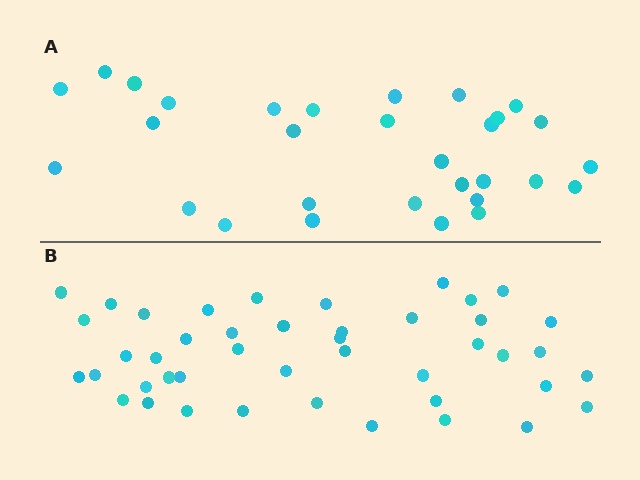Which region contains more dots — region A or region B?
Region B (the bottom region) has more dots.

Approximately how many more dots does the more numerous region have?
Region B has approximately 15 more dots than region A.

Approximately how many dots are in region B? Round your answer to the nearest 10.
About 40 dots. (The exact count is 44, which rounds to 40.)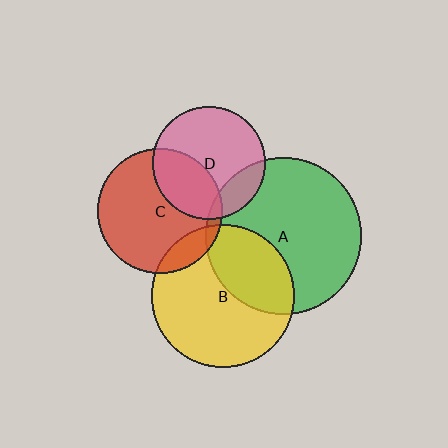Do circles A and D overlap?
Yes.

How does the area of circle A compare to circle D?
Approximately 1.9 times.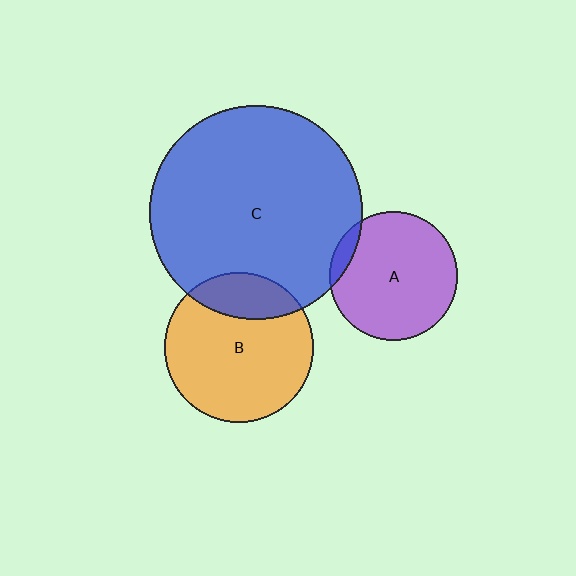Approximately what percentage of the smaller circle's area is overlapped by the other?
Approximately 20%.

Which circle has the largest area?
Circle C (blue).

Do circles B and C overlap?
Yes.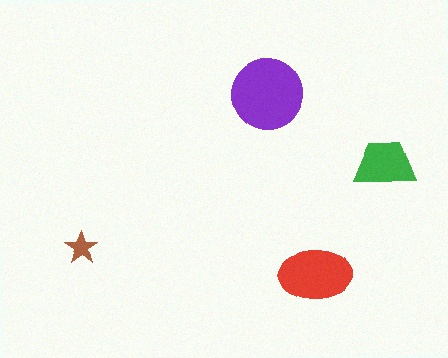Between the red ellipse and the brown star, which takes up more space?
The red ellipse.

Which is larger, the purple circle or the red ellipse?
The purple circle.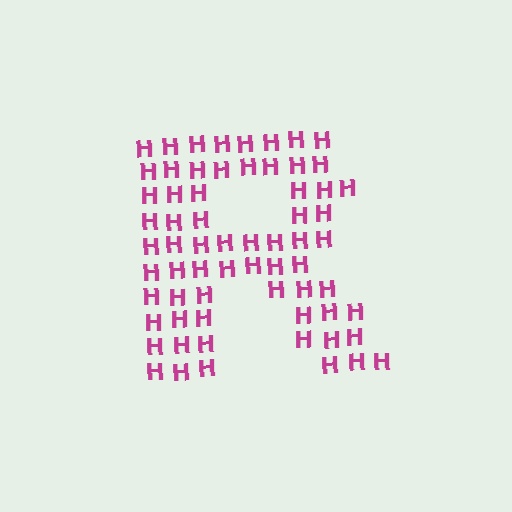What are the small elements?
The small elements are letter H's.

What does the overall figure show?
The overall figure shows the letter R.